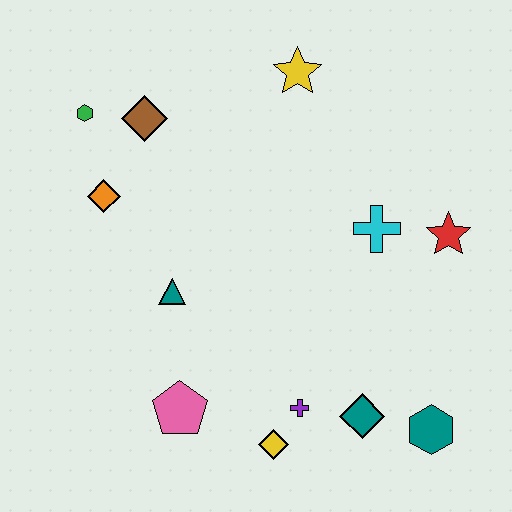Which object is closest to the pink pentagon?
The yellow diamond is closest to the pink pentagon.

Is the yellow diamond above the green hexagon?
No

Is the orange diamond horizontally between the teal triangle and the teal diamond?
No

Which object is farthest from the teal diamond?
The green hexagon is farthest from the teal diamond.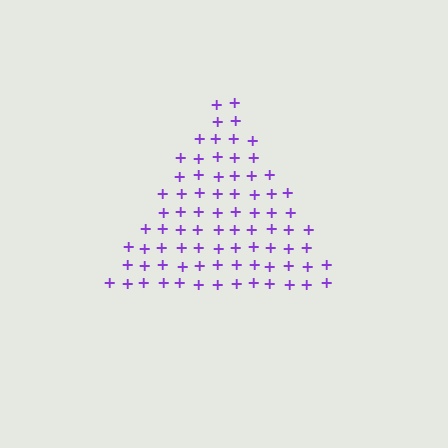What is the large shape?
The large shape is a triangle.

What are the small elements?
The small elements are plus signs.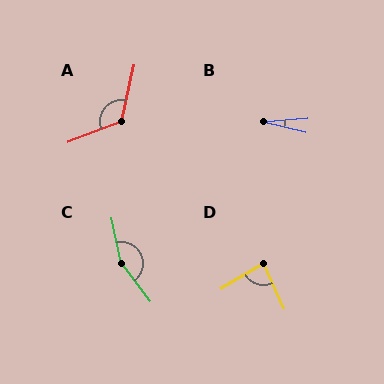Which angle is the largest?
C, at approximately 154 degrees.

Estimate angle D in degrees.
Approximately 83 degrees.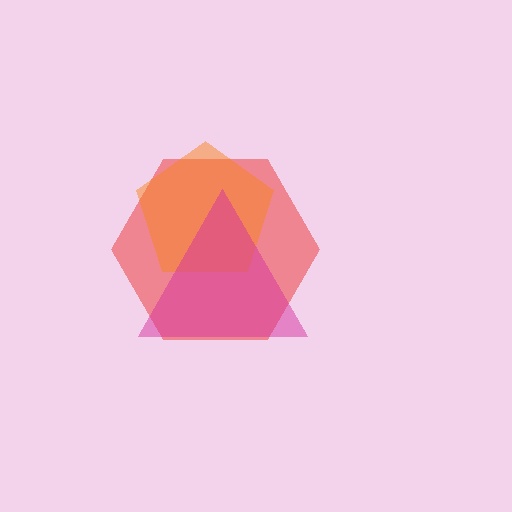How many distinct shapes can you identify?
There are 3 distinct shapes: a red hexagon, an orange pentagon, a magenta triangle.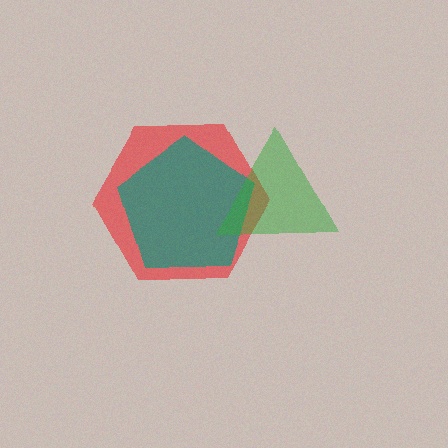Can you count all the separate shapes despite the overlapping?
Yes, there are 3 separate shapes.